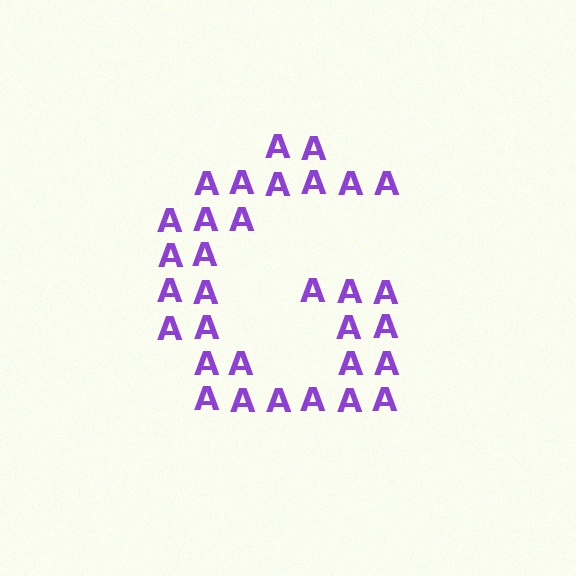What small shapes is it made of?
It is made of small letter A's.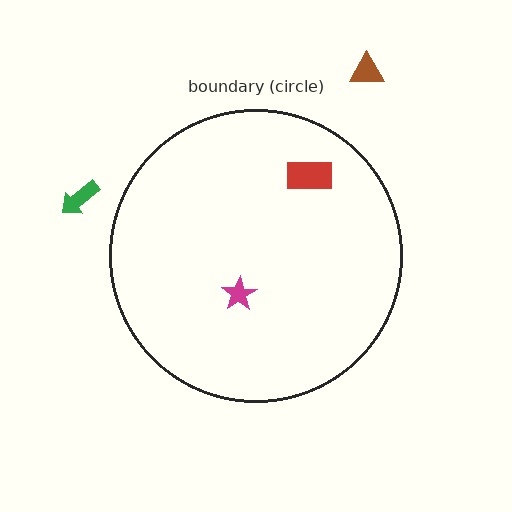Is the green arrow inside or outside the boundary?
Outside.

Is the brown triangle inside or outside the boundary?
Outside.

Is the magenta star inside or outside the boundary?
Inside.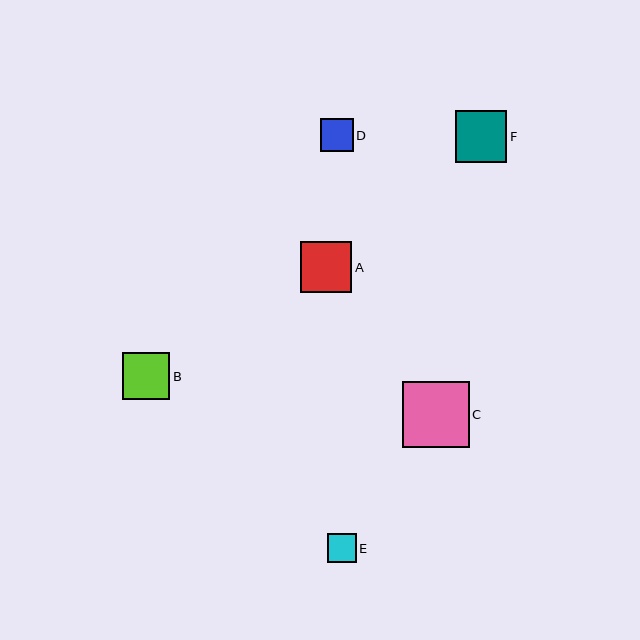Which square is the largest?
Square C is the largest with a size of approximately 66 pixels.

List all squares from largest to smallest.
From largest to smallest: C, F, A, B, D, E.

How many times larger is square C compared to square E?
Square C is approximately 2.3 times the size of square E.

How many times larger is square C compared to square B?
Square C is approximately 1.4 times the size of square B.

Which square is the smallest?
Square E is the smallest with a size of approximately 29 pixels.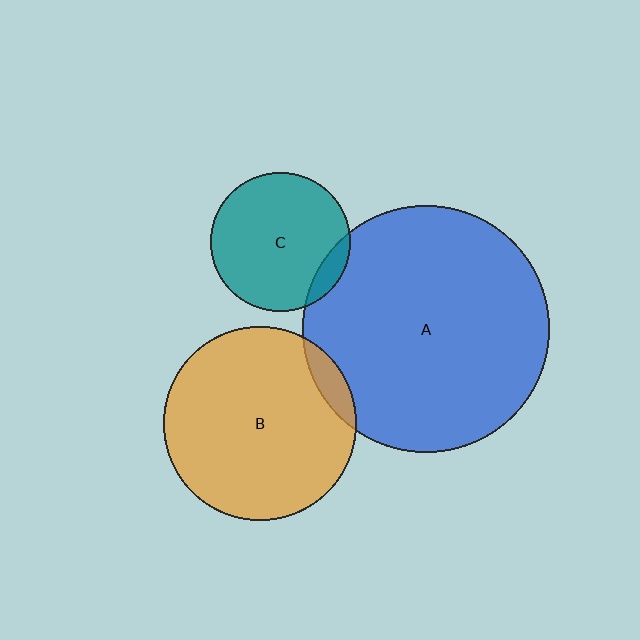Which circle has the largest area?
Circle A (blue).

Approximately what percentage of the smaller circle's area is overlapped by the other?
Approximately 10%.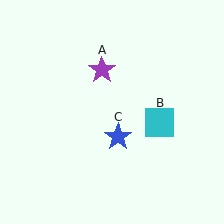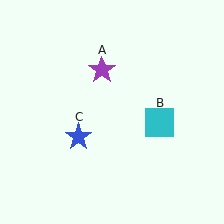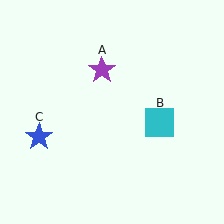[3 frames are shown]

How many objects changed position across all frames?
1 object changed position: blue star (object C).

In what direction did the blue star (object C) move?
The blue star (object C) moved left.